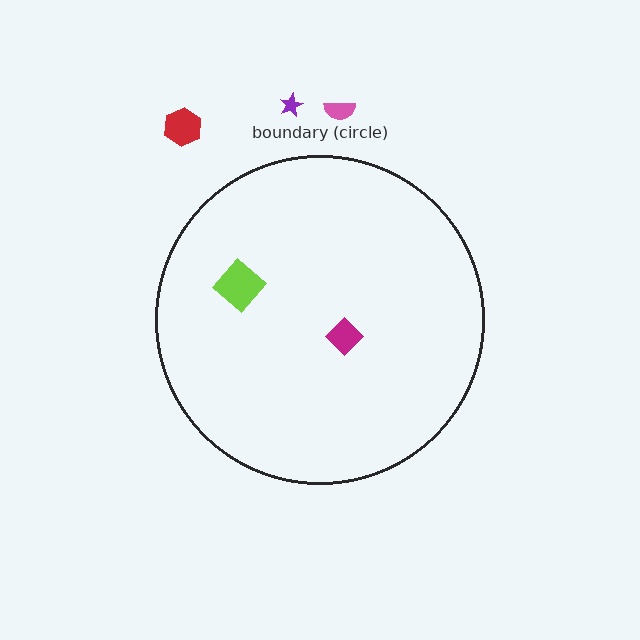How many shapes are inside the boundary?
2 inside, 3 outside.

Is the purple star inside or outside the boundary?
Outside.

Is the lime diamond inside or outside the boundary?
Inside.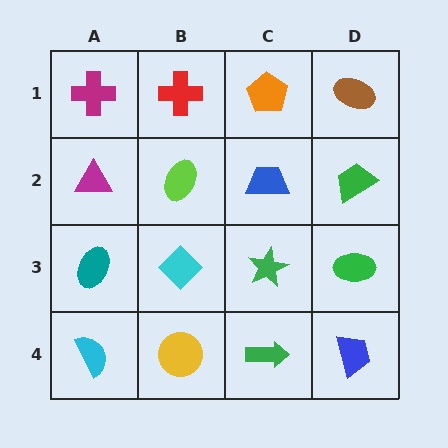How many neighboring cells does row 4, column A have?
2.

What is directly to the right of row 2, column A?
A lime ellipse.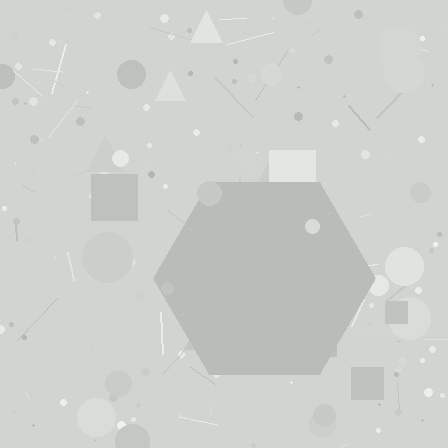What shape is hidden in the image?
A hexagon is hidden in the image.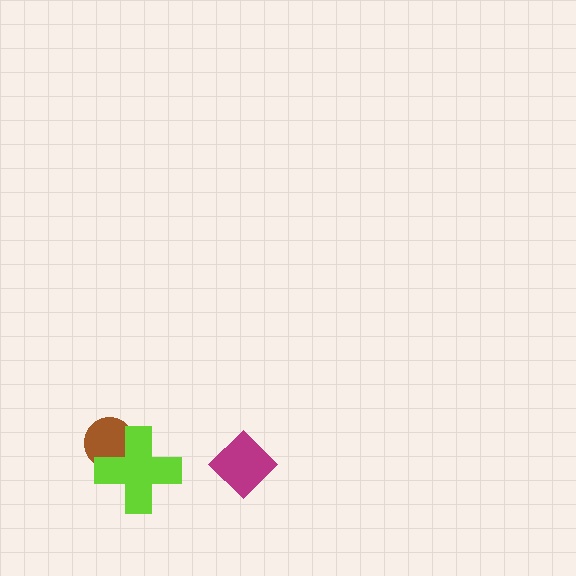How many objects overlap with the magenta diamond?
0 objects overlap with the magenta diamond.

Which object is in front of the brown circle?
The lime cross is in front of the brown circle.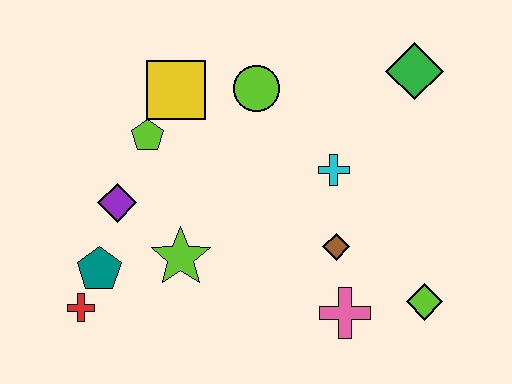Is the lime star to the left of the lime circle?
Yes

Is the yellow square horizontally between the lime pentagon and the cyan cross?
Yes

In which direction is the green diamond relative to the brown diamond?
The green diamond is above the brown diamond.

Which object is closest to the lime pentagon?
The yellow square is closest to the lime pentagon.